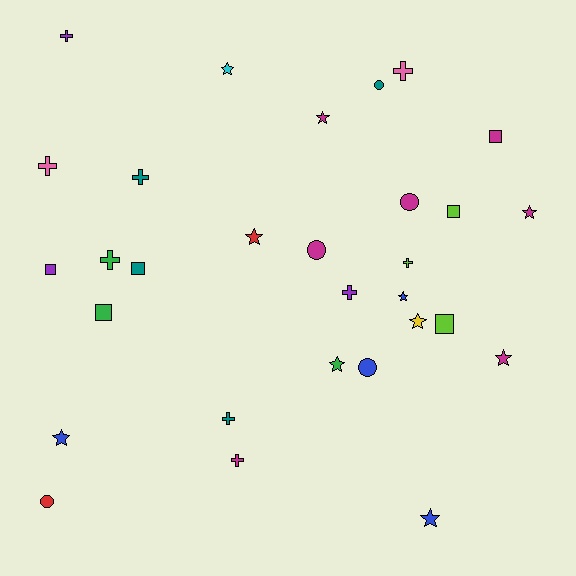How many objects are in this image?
There are 30 objects.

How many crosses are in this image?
There are 9 crosses.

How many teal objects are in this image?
There are 4 teal objects.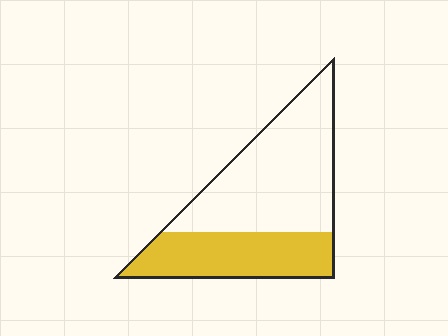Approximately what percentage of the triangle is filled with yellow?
Approximately 40%.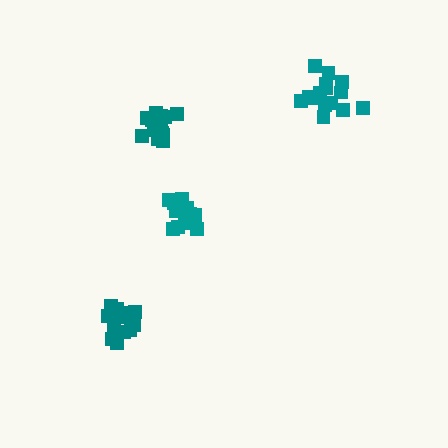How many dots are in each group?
Group 1: 15 dots, Group 2: 13 dots, Group 3: 14 dots, Group 4: 16 dots (58 total).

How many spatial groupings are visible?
There are 4 spatial groupings.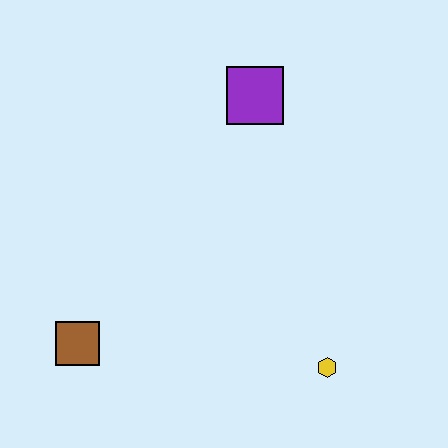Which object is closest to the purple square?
The yellow hexagon is closest to the purple square.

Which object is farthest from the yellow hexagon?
The purple square is farthest from the yellow hexagon.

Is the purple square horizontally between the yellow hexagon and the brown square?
Yes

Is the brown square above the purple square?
No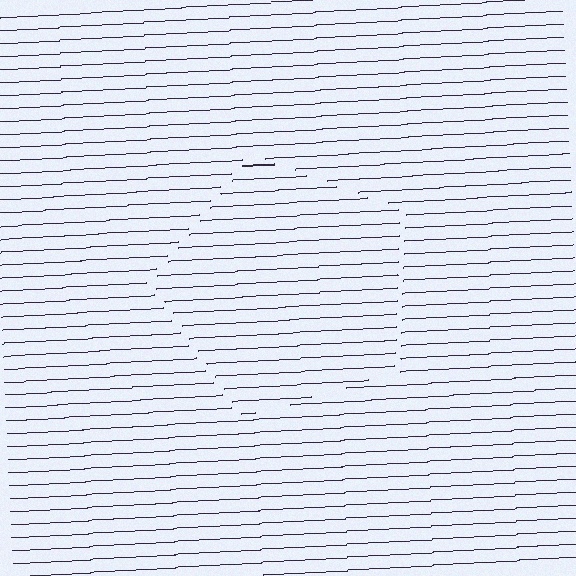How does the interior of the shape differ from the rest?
The interior of the shape contains the same grating, shifted by half a period — the contour is defined by the phase discontinuity where line-ends from the inner and outer gratings abut.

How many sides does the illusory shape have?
5 sides — the line-ends trace a pentagon.